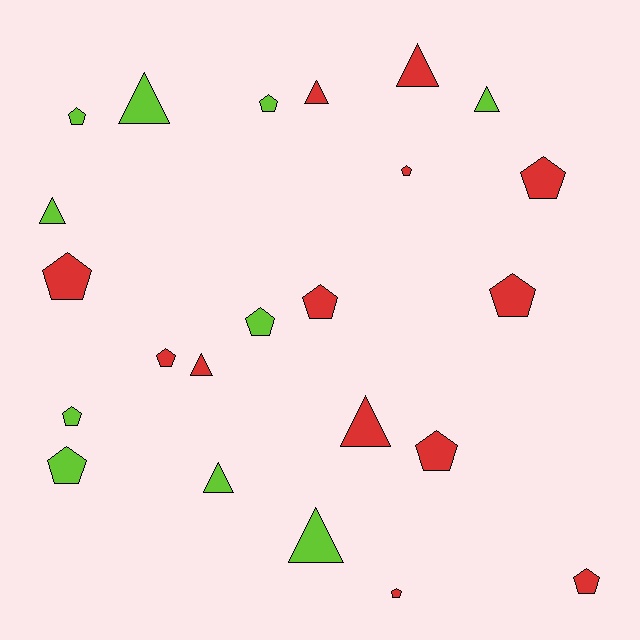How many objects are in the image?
There are 23 objects.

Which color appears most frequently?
Red, with 13 objects.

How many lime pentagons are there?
There are 5 lime pentagons.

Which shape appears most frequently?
Pentagon, with 14 objects.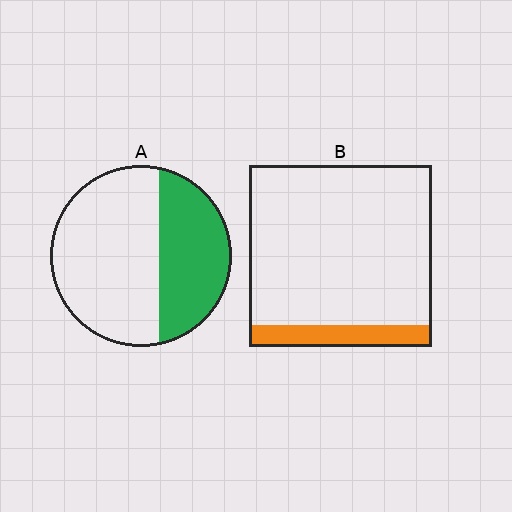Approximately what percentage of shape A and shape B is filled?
A is approximately 35% and B is approximately 10%.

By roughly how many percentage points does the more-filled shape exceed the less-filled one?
By roughly 25 percentage points (A over B).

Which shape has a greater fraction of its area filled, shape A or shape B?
Shape A.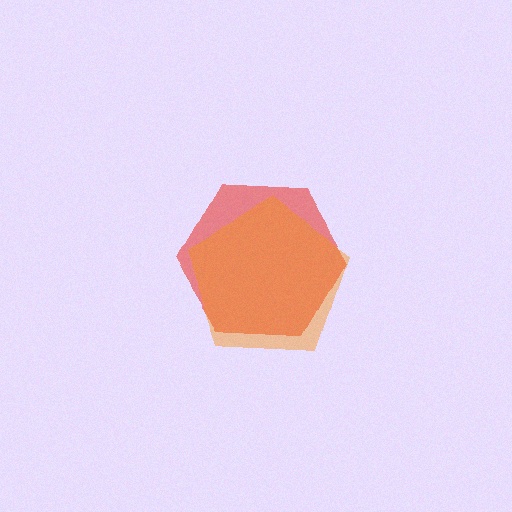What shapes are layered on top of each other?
The layered shapes are: a red hexagon, an orange pentagon.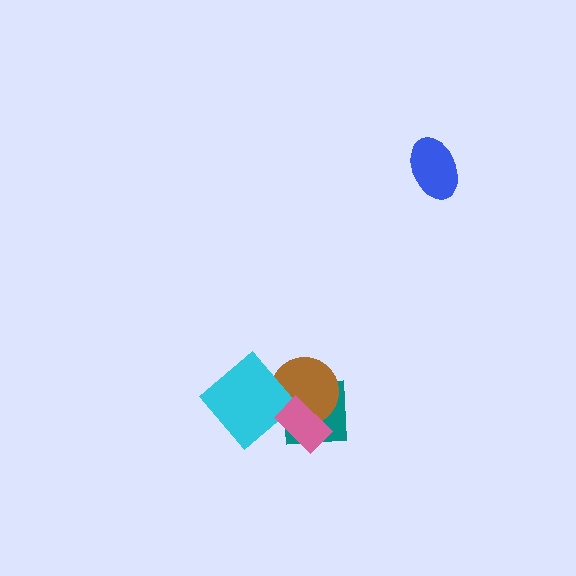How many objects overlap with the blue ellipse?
0 objects overlap with the blue ellipse.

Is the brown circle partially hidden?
Yes, it is partially covered by another shape.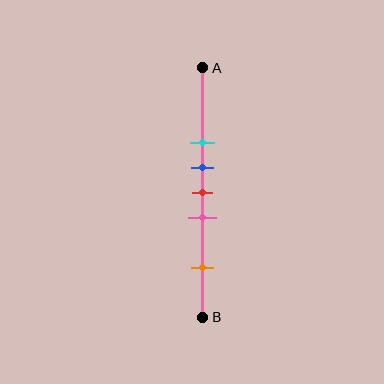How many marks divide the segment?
There are 5 marks dividing the segment.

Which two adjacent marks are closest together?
The blue and red marks are the closest adjacent pair.